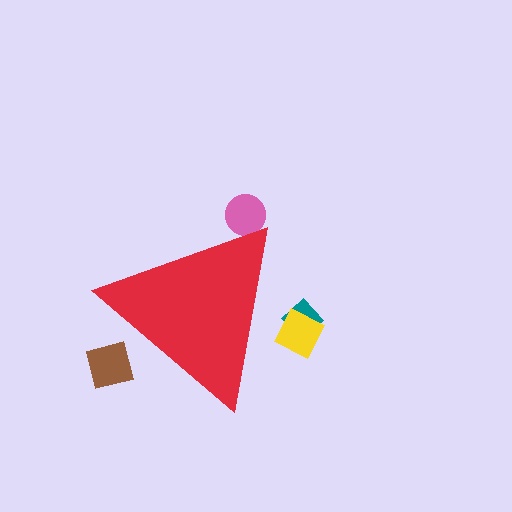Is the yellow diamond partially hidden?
Yes, the yellow diamond is partially hidden behind the red triangle.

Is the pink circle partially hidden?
Yes, the pink circle is partially hidden behind the red triangle.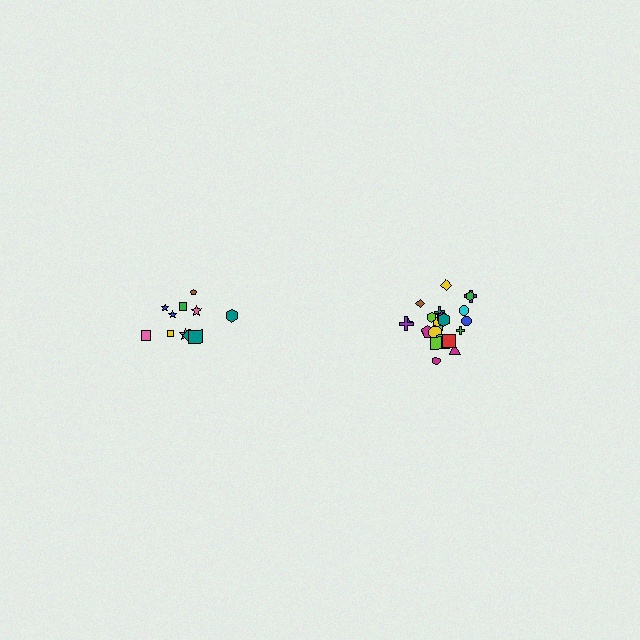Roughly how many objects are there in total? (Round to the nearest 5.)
Roughly 35 objects in total.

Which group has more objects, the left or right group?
The right group.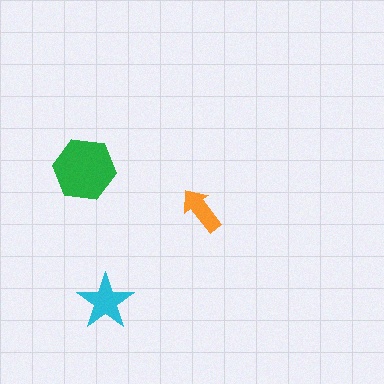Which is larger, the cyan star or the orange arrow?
The cyan star.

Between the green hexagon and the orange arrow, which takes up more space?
The green hexagon.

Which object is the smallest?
The orange arrow.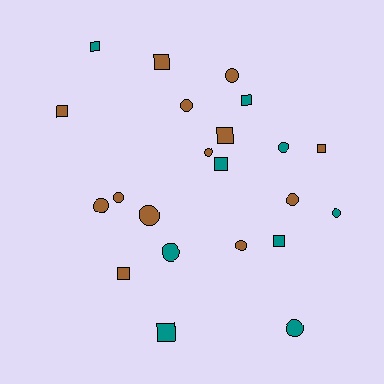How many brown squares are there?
There are 5 brown squares.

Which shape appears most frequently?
Circle, with 12 objects.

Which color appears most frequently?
Brown, with 13 objects.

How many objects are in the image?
There are 22 objects.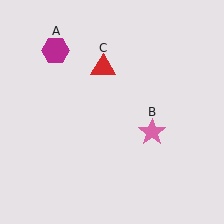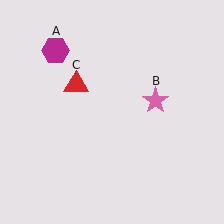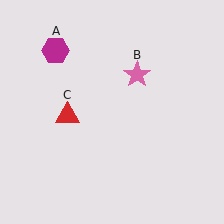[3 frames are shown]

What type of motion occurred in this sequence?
The pink star (object B), red triangle (object C) rotated counterclockwise around the center of the scene.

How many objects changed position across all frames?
2 objects changed position: pink star (object B), red triangle (object C).